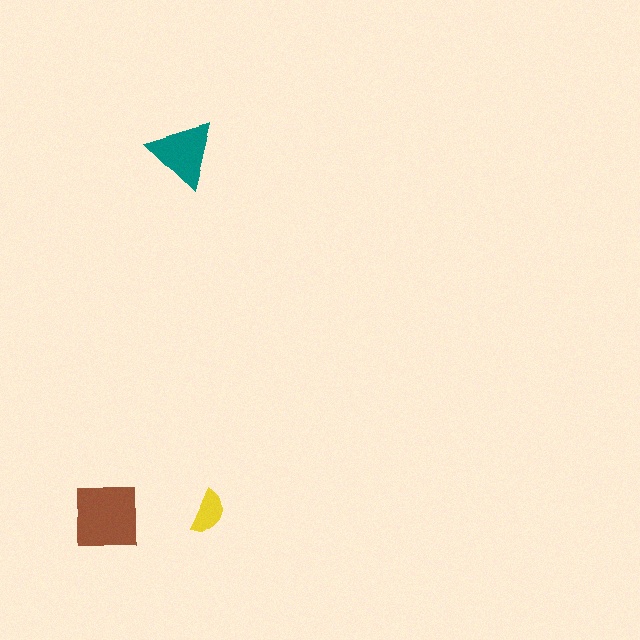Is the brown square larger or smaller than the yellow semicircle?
Larger.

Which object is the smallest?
The yellow semicircle.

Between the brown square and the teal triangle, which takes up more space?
The brown square.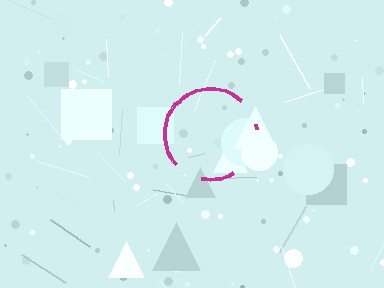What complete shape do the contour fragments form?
The contour fragments form a circle.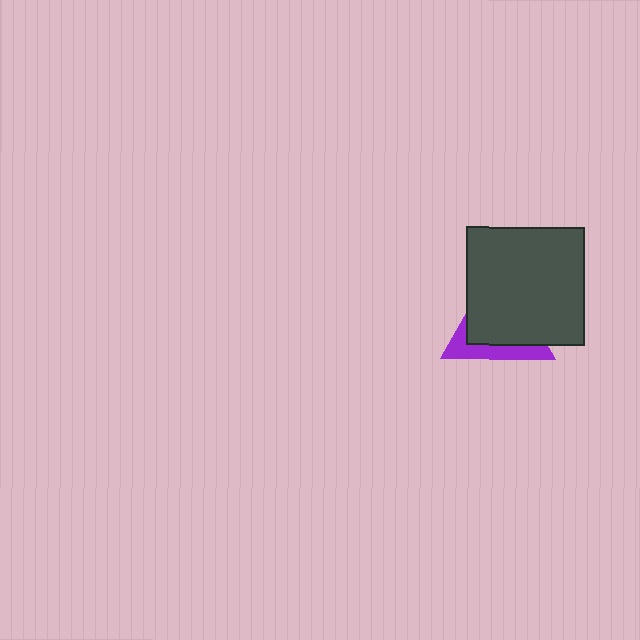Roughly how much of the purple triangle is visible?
A small part of it is visible (roughly 30%).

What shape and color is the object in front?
The object in front is a dark gray square.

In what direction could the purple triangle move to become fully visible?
The purple triangle could move toward the lower-left. That would shift it out from behind the dark gray square entirely.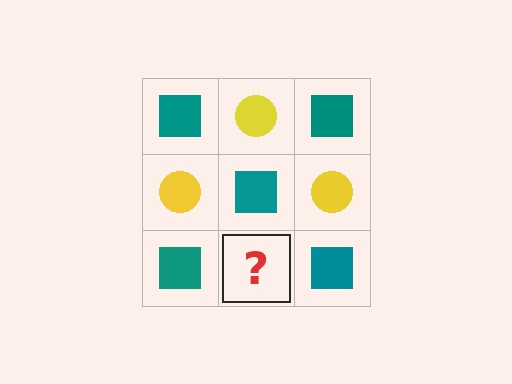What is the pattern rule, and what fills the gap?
The rule is that it alternates teal square and yellow circle in a checkerboard pattern. The gap should be filled with a yellow circle.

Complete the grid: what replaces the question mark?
The question mark should be replaced with a yellow circle.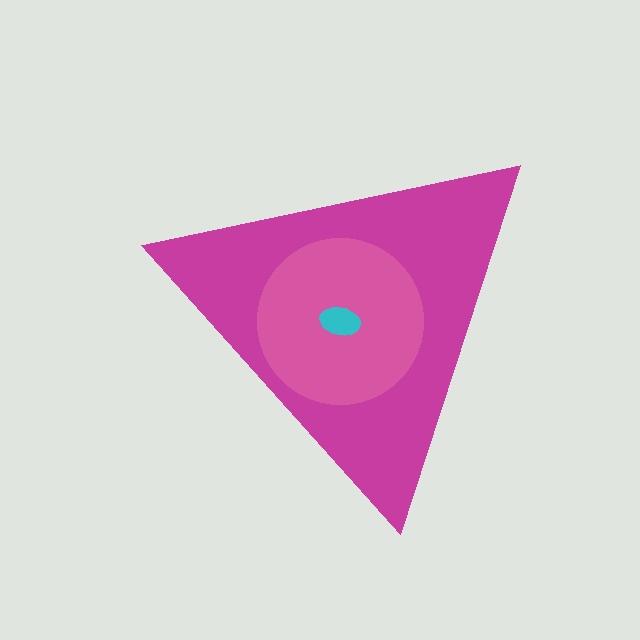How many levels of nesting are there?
3.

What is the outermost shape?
The magenta triangle.